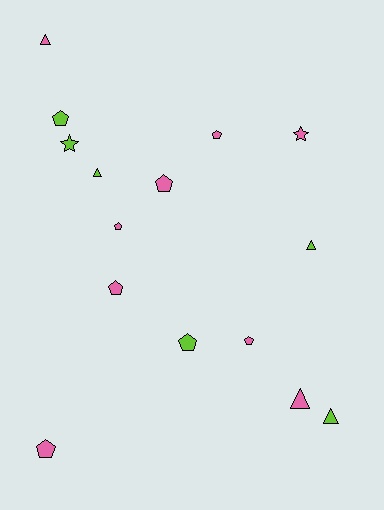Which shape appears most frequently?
Pentagon, with 8 objects.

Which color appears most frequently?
Pink, with 9 objects.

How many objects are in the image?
There are 15 objects.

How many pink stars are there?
There is 1 pink star.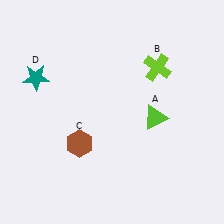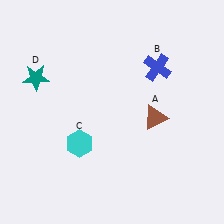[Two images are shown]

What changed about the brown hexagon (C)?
In Image 1, C is brown. In Image 2, it changed to cyan.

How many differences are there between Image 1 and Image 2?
There are 3 differences between the two images.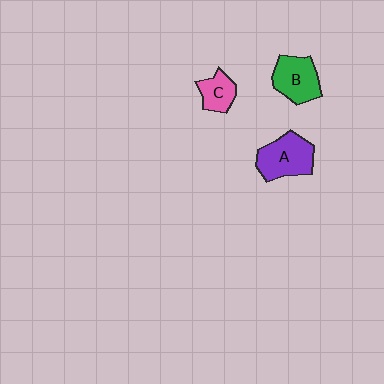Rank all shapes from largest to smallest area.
From largest to smallest: A (purple), B (green), C (pink).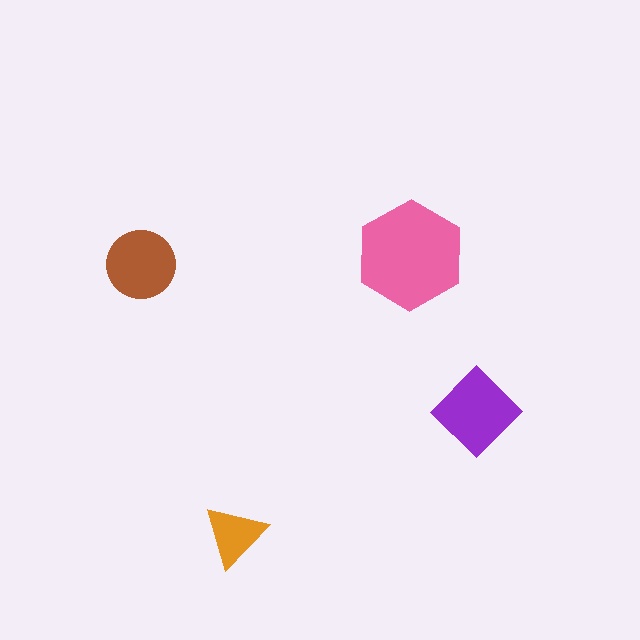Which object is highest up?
The pink hexagon is topmost.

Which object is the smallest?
The orange triangle.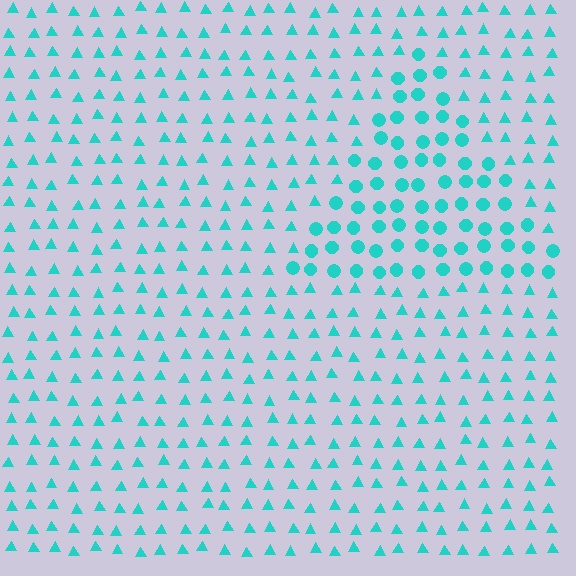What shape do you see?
I see a triangle.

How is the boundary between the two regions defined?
The boundary is defined by a change in element shape: circles inside vs. triangles outside. All elements share the same color and spacing.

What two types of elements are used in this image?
The image uses circles inside the triangle region and triangles outside it.